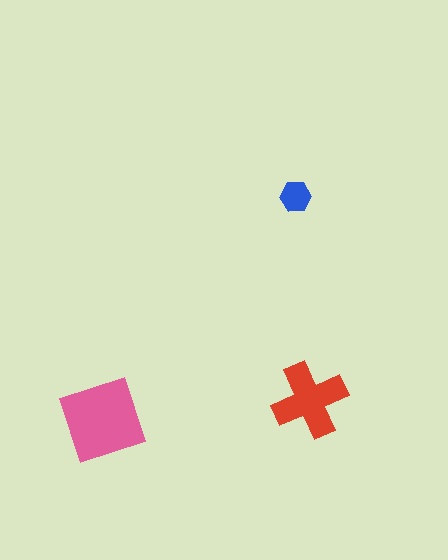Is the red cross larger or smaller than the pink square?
Smaller.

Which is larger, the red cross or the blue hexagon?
The red cross.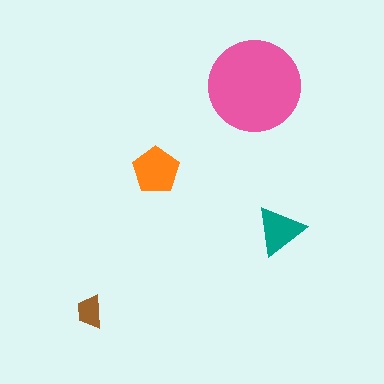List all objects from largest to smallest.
The pink circle, the orange pentagon, the teal triangle, the brown trapezoid.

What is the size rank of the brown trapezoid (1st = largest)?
4th.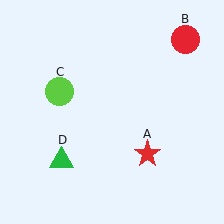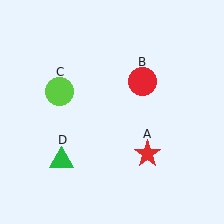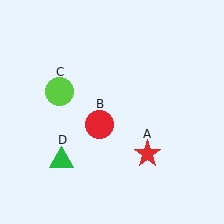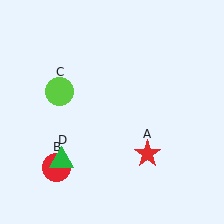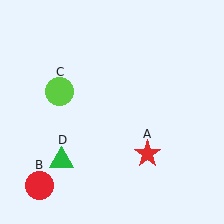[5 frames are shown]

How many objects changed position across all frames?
1 object changed position: red circle (object B).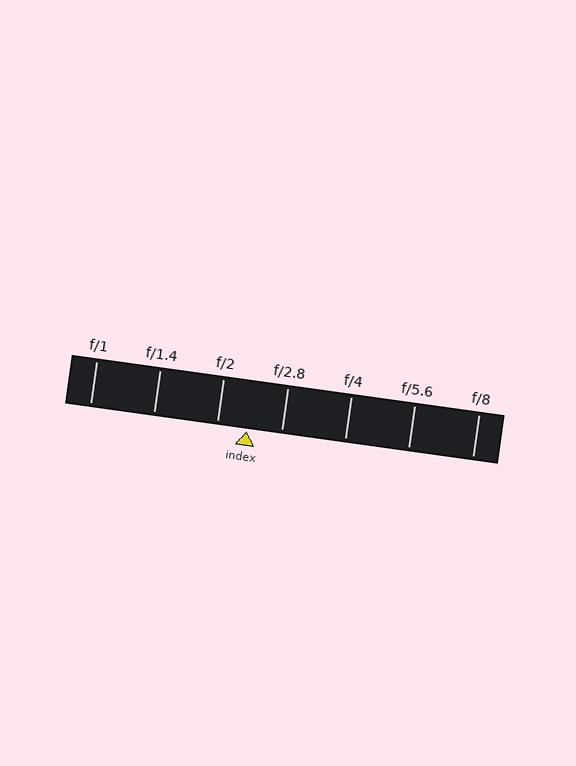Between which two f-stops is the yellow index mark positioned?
The index mark is between f/2 and f/2.8.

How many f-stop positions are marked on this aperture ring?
There are 7 f-stop positions marked.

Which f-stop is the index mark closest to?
The index mark is closest to f/2.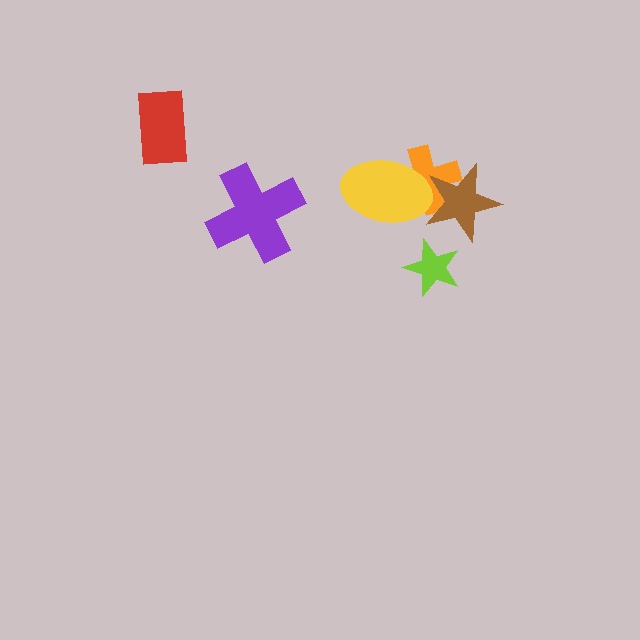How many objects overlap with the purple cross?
0 objects overlap with the purple cross.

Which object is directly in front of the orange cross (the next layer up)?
The brown star is directly in front of the orange cross.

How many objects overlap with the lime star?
0 objects overlap with the lime star.